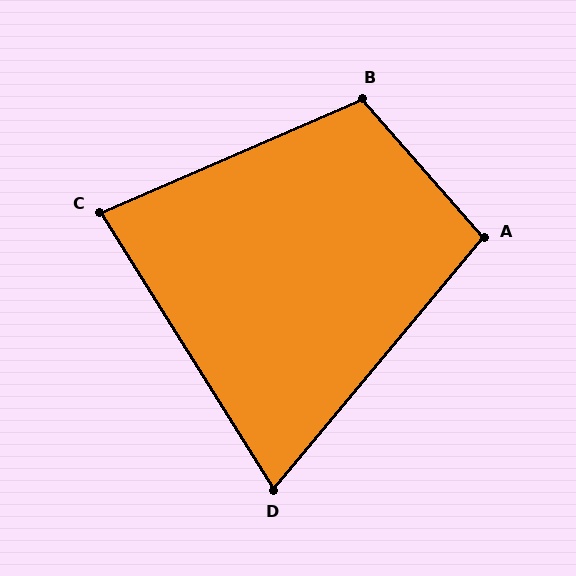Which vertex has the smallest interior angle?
D, at approximately 72 degrees.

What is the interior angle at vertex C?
Approximately 81 degrees (acute).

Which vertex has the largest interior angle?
B, at approximately 108 degrees.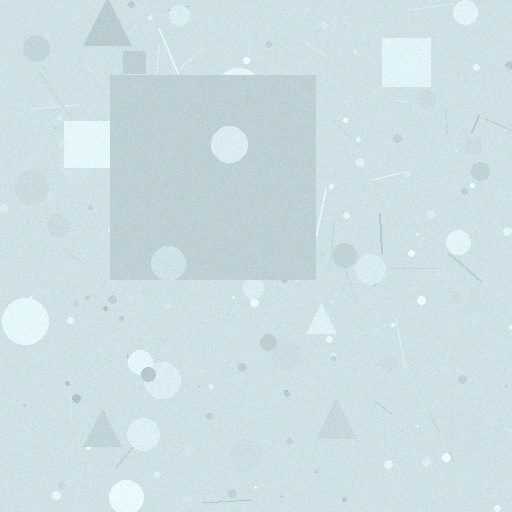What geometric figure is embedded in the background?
A square is embedded in the background.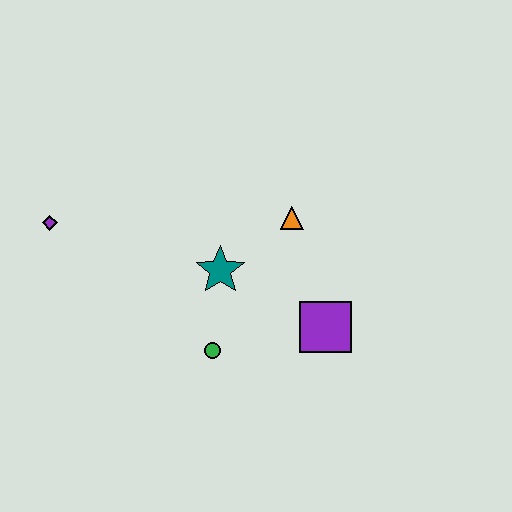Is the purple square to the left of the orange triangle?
No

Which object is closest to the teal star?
The green circle is closest to the teal star.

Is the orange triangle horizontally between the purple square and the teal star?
Yes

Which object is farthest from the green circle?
The purple diamond is farthest from the green circle.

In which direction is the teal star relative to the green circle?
The teal star is above the green circle.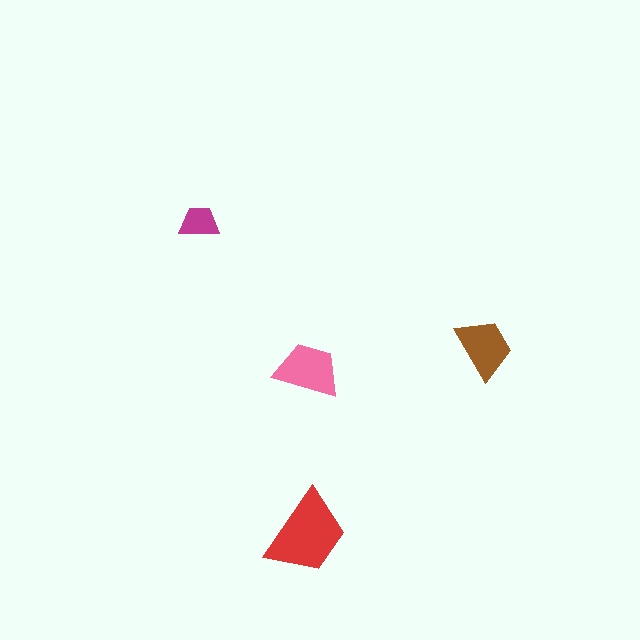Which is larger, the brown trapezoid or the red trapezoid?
The red one.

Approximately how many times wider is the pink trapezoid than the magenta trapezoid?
About 1.5 times wider.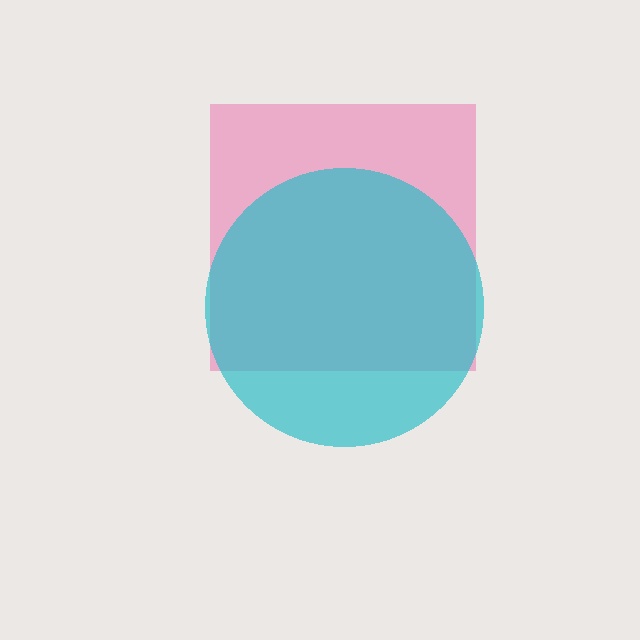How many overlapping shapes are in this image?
There are 2 overlapping shapes in the image.